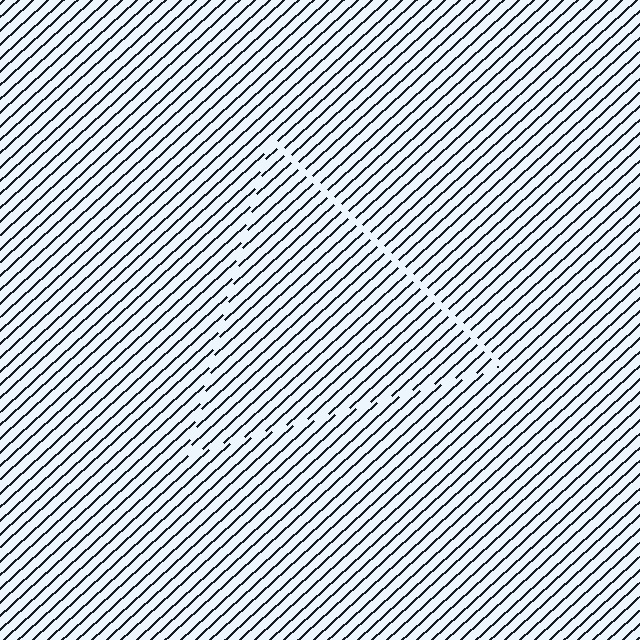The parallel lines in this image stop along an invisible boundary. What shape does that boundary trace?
An illusory triangle. The interior of the shape contains the same grating, shifted by half a period — the contour is defined by the phase discontinuity where line-ends from the inner and outer gratings abut.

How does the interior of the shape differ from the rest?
The interior of the shape contains the same grating, shifted by half a period — the contour is defined by the phase discontinuity where line-ends from the inner and outer gratings abut.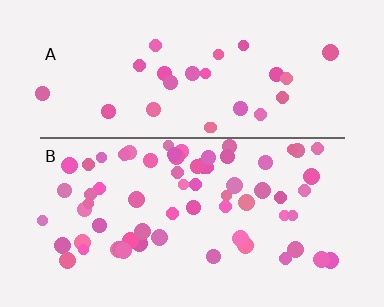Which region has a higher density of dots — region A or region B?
B (the bottom).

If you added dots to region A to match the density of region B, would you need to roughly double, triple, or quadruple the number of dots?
Approximately double.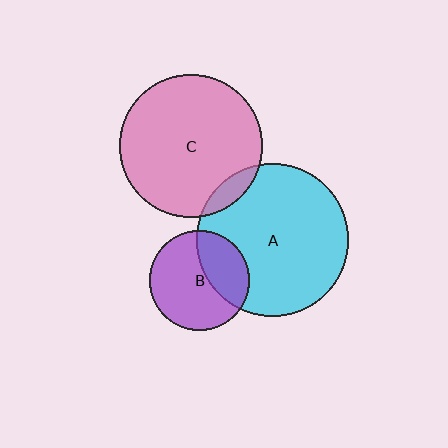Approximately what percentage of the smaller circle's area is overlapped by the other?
Approximately 35%.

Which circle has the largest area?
Circle A (cyan).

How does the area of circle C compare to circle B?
Approximately 2.0 times.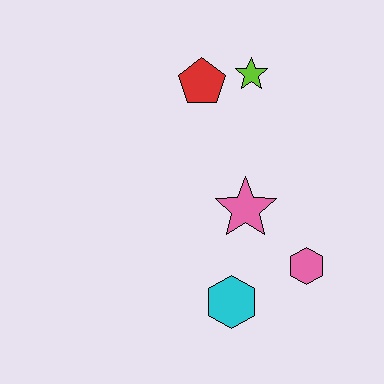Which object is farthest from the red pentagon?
The cyan hexagon is farthest from the red pentagon.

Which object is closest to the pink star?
The pink hexagon is closest to the pink star.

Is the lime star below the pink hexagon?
No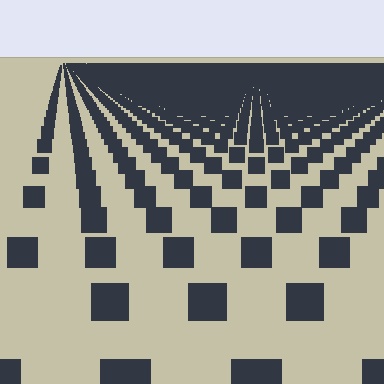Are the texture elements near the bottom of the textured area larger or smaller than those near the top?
Larger. Near the bottom, elements are closer to the viewer and appear at a bigger on-screen size.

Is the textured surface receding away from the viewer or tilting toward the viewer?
The surface is receding away from the viewer. Texture elements get smaller and denser toward the top.